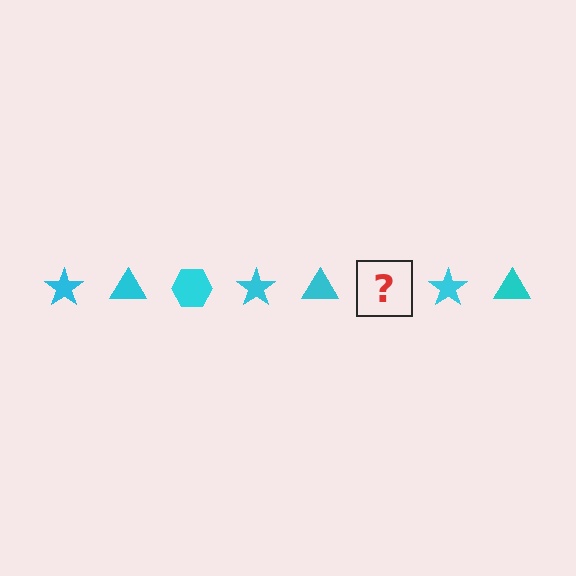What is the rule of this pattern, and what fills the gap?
The rule is that the pattern cycles through star, triangle, hexagon shapes in cyan. The gap should be filled with a cyan hexagon.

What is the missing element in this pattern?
The missing element is a cyan hexagon.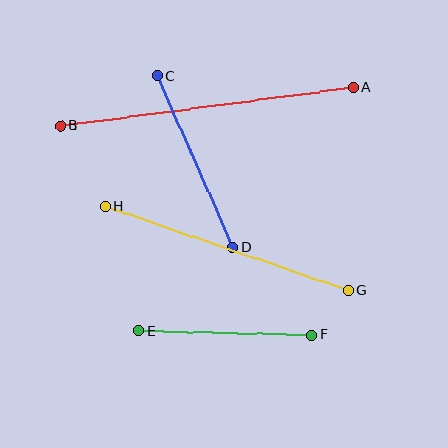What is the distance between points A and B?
The distance is approximately 295 pixels.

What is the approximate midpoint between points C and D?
The midpoint is at approximately (195, 162) pixels.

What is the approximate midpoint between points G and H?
The midpoint is at approximately (227, 248) pixels.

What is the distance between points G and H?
The distance is approximately 258 pixels.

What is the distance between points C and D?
The distance is approximately 187 pixels.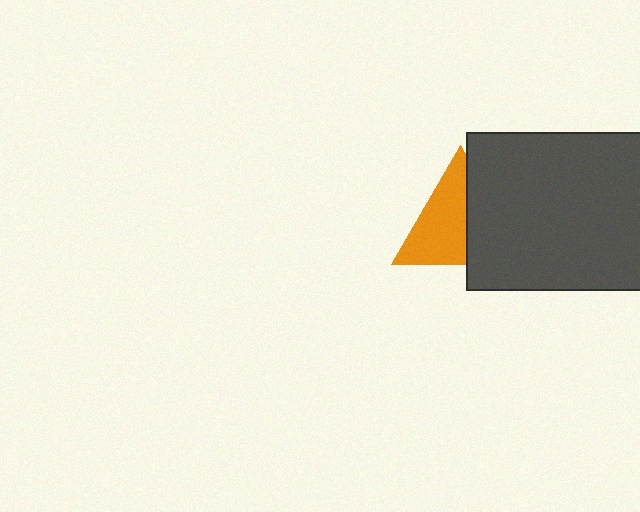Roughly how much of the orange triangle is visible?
About half of it is visible (roughly 57%).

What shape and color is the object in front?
The object in front is a dark gray rectangle.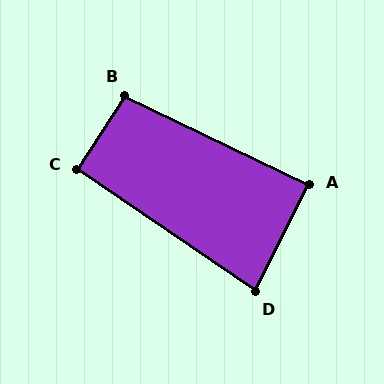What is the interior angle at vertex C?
Approximately 91 degrees (approximately right).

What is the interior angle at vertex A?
Approximately 89 degrees (approximately right).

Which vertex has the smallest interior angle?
D, at approximately 83 degrees.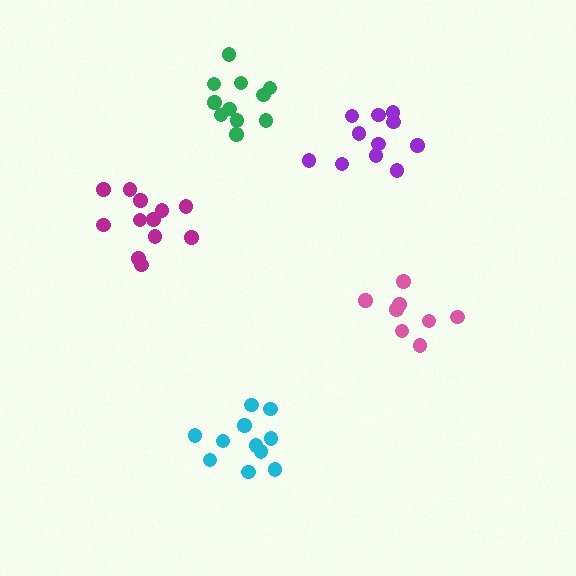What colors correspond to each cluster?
The clusters are colored: cyan, green, magenta, pink, purple.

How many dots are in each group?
Group 1: 11 dots, Group 2: 11 dots, Group 3: 12 dots, Group 4: 8 dots, Group 5: 11 dots (53 total).